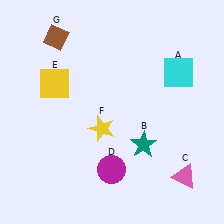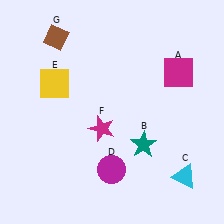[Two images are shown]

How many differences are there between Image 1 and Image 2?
There are 3 differences between the two images.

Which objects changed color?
A changed from cyan to magenta. C changed from pink to cyan. F changed from yellow to magenta.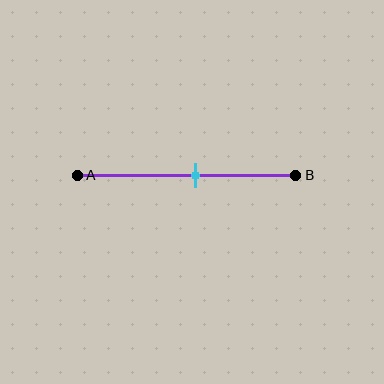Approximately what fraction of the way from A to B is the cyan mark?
The cyan mark is approximately 55% of the way from A to B.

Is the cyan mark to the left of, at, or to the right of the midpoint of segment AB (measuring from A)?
The cyan mark is to the right of the midpoint of segment AB.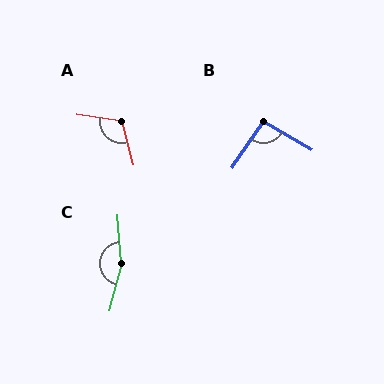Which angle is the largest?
C, at approximately 162 degrees.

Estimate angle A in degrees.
Approximately 114 degrees.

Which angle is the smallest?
B, at approximately 94 degrees.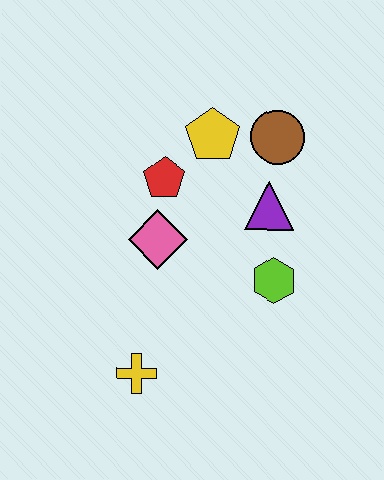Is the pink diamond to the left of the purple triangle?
Yes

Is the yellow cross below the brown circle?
Yes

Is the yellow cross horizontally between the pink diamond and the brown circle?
No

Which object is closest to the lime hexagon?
The purple triangle is closest to the lime hexagon.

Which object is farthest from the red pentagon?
The yellow cross is farthest from the red pentagon.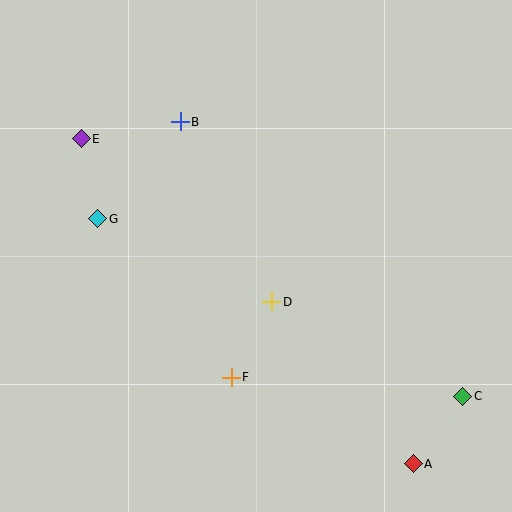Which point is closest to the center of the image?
Point D at (272, 302) is closest to the center.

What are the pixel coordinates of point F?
Point F is at (231, 377).